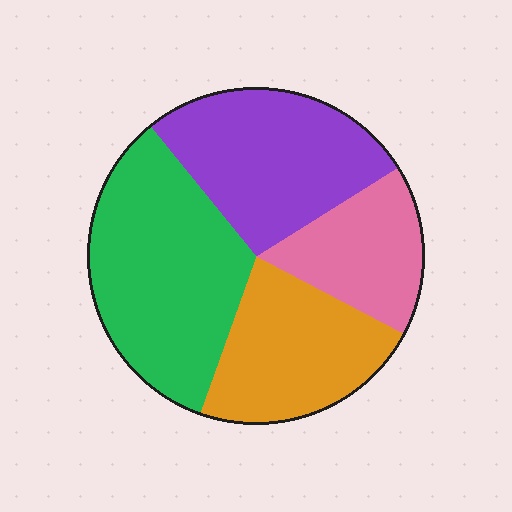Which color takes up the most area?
Green, at roughly 35%.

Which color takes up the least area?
Pink, at roughly 15%.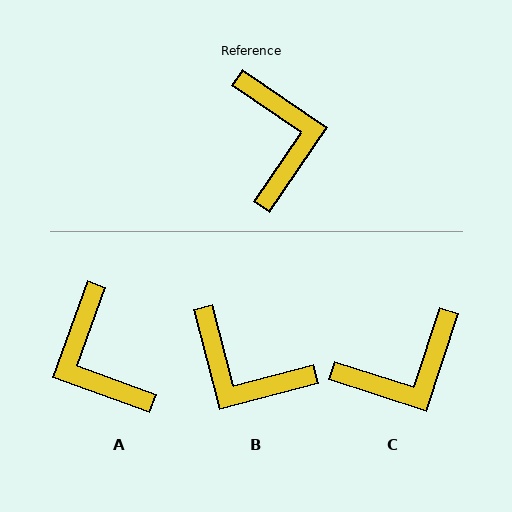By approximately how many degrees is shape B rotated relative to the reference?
Approximately 131 degrees clockwise.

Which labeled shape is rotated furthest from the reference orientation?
A, about 165 degrees away.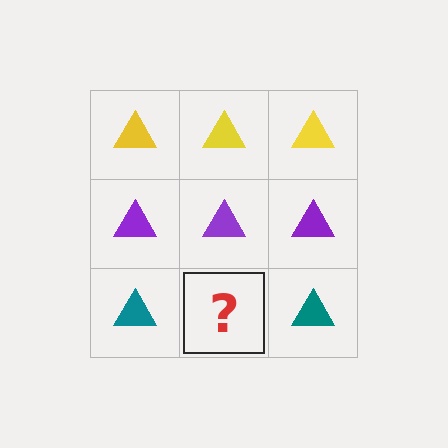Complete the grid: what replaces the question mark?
The question mark should be replaced with a teal triangle.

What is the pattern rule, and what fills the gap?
The rule is that each row has a consistent color. The gap should be filled with a teal triangle.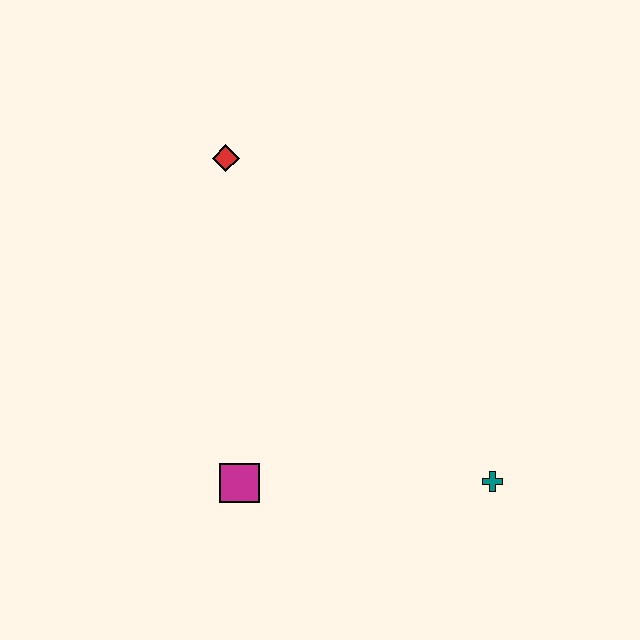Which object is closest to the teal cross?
The magenta square is closest to the teal cross.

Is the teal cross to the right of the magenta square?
Yes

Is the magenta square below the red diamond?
Yes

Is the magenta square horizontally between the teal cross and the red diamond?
Yes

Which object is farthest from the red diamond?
The teal cross is farthest from the red diamond.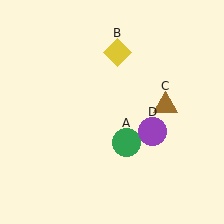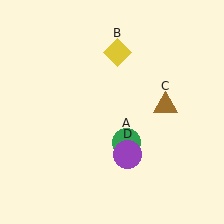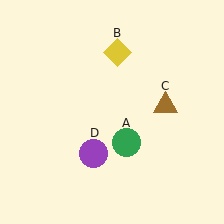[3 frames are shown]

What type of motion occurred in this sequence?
The purple circle (object D) rotated clockwise around the center of the scene.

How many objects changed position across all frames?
1 object changed position: purple circle (object D).